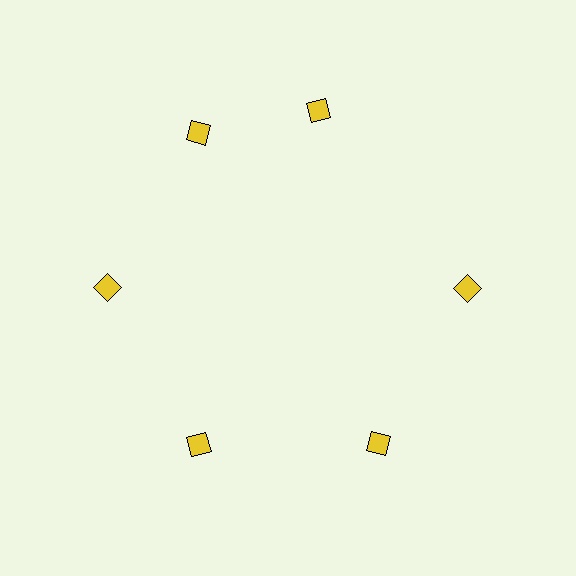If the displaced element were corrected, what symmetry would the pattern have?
It would have 6-fold rotational symmetry — the pattern would map onto itself every 60 degrees.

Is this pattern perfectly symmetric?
No. The 6 yellow diamonds are arranged in a ring, but one element near the 1 o'clock position is rotated out of alignment along the ring, breaking the 6-fold rotational symmetry.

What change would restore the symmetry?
The symmetry would be restored by rotating it back into even spacing with its neighbors so that all 6 diamonds sit at equal angles and equal distance from the center.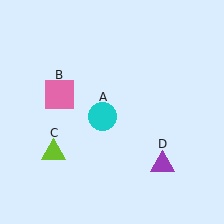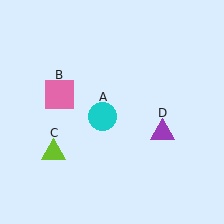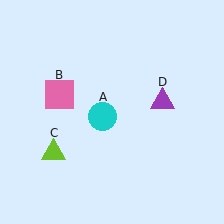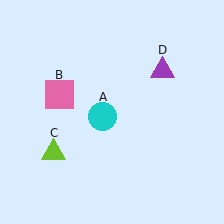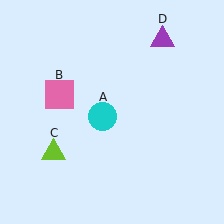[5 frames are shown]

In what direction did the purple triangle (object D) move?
The purple triangle (object D) moved up.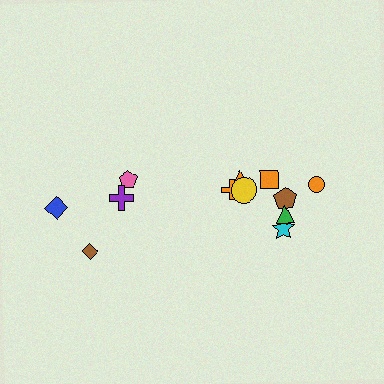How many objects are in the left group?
There are 4 objects.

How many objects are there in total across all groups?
There are 12 objects.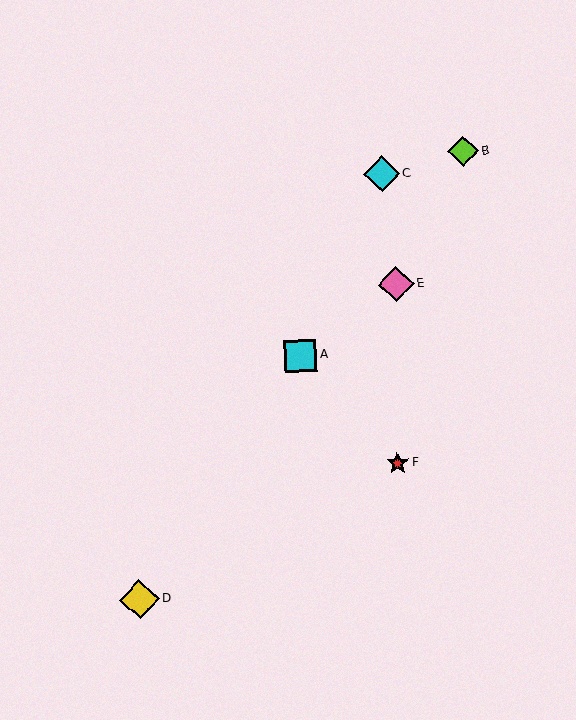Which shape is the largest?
The yellow diamond (labeled D) is the largest.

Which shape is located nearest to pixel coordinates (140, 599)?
The yellow diamond (labeled D) at (139, 599) is nearest to that location.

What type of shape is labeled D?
Shape D is a yellow diamond.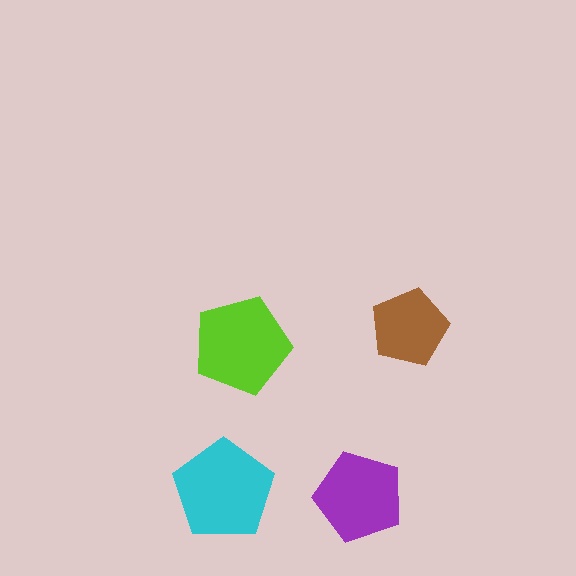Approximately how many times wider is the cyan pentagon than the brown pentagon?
About 1.5 times wider.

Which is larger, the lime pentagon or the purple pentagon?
The lime one.